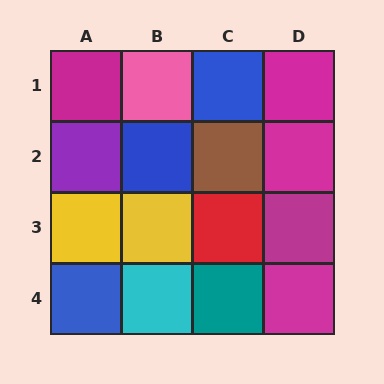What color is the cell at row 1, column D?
Magenta.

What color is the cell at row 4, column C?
Teal.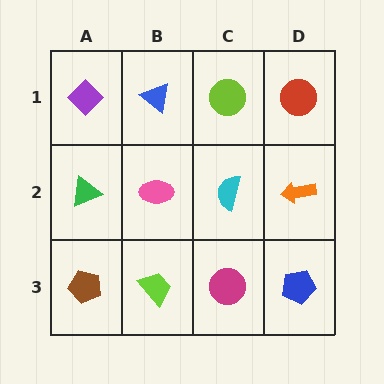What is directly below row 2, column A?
A brown pentagon.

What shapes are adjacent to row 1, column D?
An orange arrow (row 2, column D), a lime circle (row 1, column C).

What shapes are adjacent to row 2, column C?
A lime circle (row 1, column C), a magenta circle (row 3, column C), a pink ellipse (row 2, column B), an orange arrow (row 2, column D).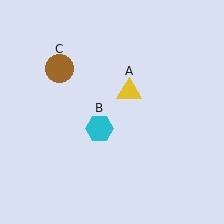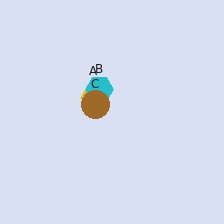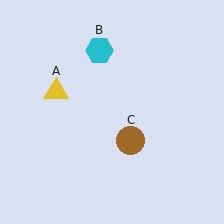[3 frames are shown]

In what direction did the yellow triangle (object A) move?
The yellow triangle (object A) moved left.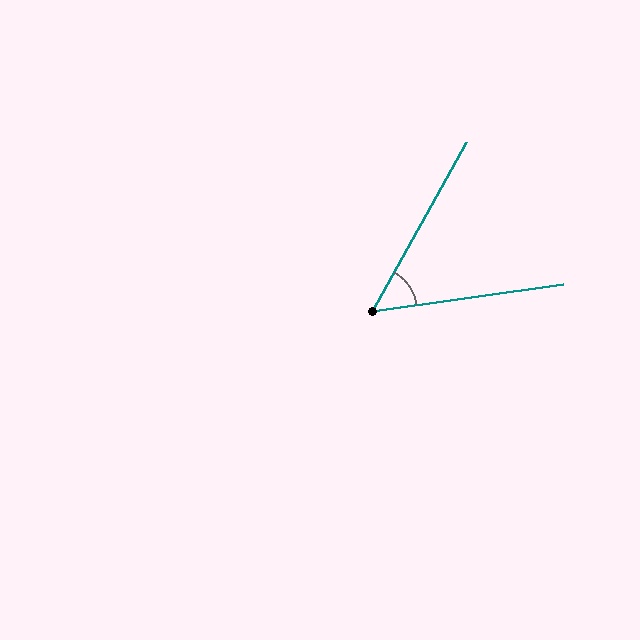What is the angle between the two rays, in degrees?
Approximately 53 degrees.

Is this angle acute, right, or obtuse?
It is acute.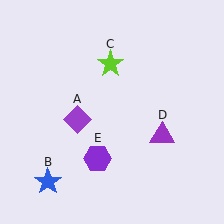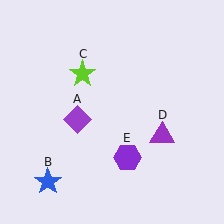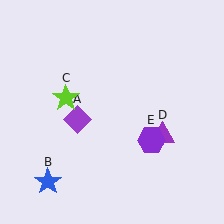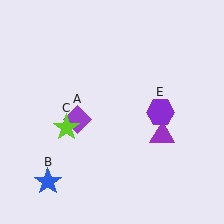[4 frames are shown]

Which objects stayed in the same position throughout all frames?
Purple diamond (object A) and blue star (object B) and purple triangle (object D) remained stationary.